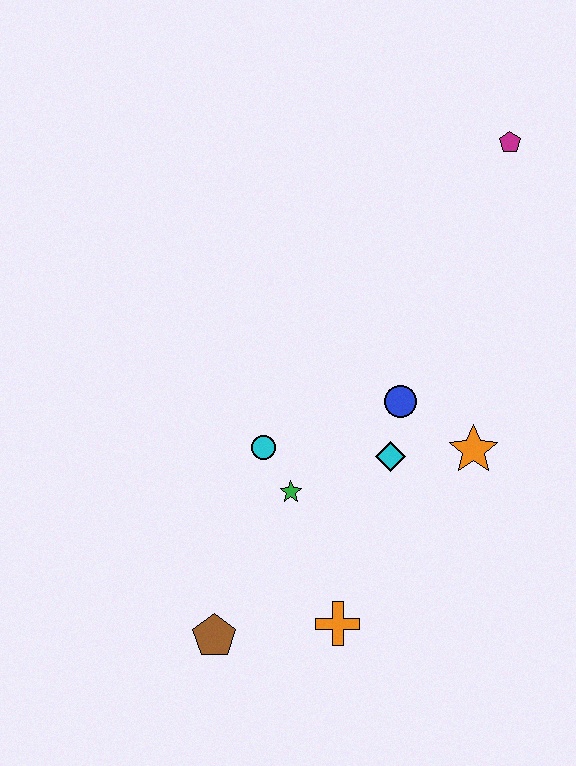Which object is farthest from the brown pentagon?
The magenta pentagon is farthest from the brown pentagon.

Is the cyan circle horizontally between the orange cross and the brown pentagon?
Yes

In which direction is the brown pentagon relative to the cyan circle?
The brown pentagon is below the cyan circle.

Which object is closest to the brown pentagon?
The orange cross is closest to the brown pentagon.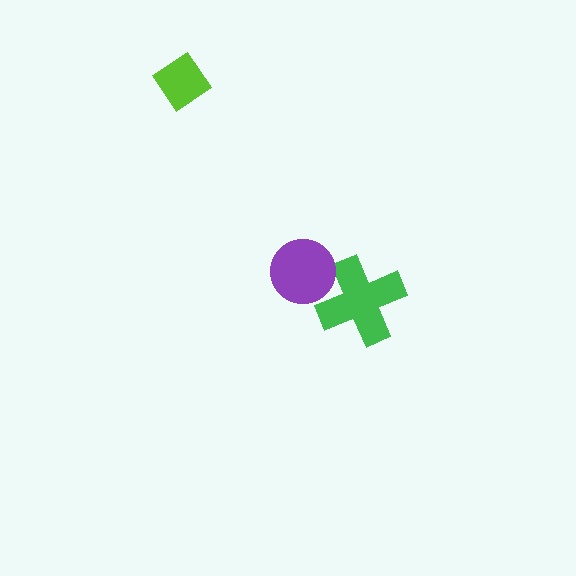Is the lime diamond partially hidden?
No, no other shape covers it.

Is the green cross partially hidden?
Yes, it is partially covered by another shape.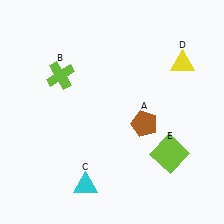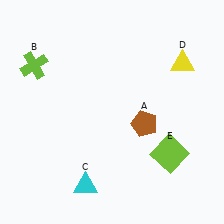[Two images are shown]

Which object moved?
The lime cross (B) moved left.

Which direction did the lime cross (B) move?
The lime cross (B) moved left.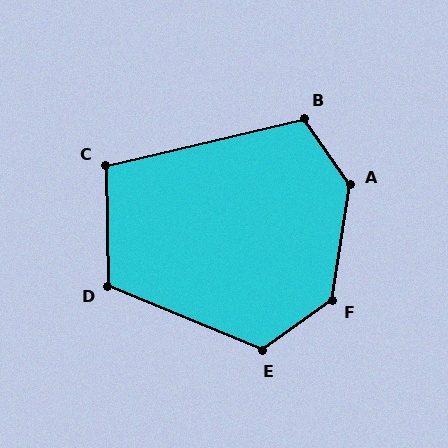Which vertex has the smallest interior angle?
C, at approximately 102 degrees.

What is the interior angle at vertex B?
Approximately 112 degrees (obtuse).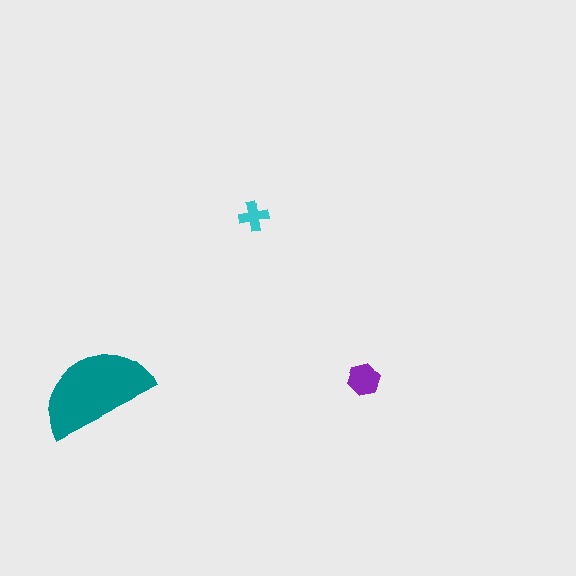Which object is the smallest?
The cyan cross.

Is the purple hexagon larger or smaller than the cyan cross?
Larger.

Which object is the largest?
The teal semicircle.